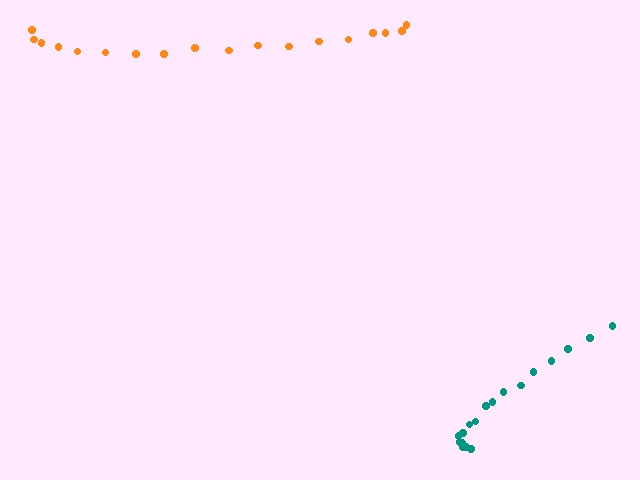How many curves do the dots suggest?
There are 2 distinct paths.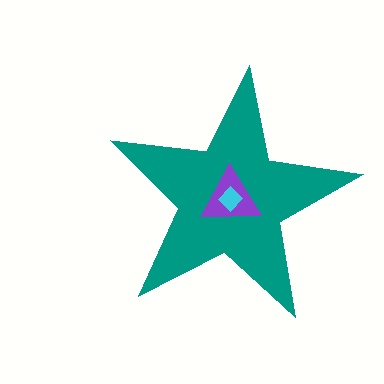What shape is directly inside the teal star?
The purple triangle.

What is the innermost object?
The cyan diamond.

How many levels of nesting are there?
3.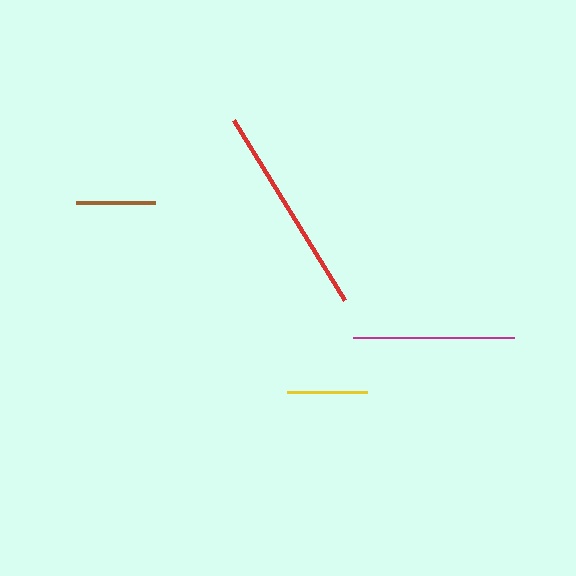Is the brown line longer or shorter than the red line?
The red line is longer than the brown line.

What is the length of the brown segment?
The brown segment is approximately 79 pixels long.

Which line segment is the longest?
The red line is the longest at approximately 211 pixels.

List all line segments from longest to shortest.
From longest to shortest: red, magenta, yellow, brown.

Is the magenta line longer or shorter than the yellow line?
The magenta line is longer than the yellow line.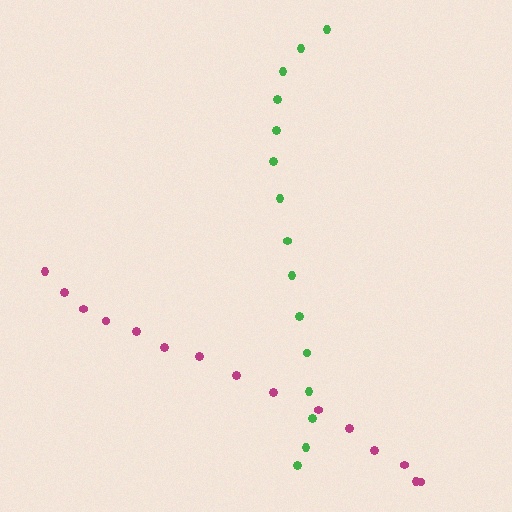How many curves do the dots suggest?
There are 2 distinct paths.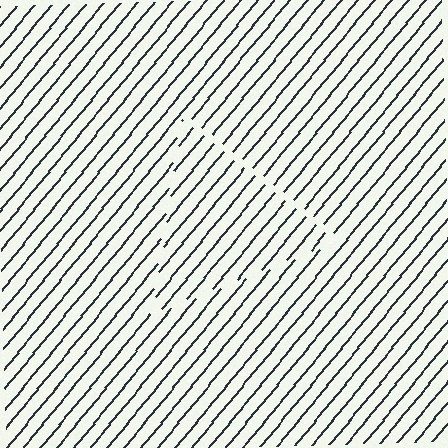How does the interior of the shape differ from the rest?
The interior of the shape contains the same grating, shifted by half a period — the contour is defined by the phase discontinuity where line-ends from the inner and outer gratings abut.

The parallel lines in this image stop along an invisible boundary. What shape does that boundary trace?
An illusory triangle. The interior of the shape contains the same grating, shifted by half a period — the contour is defined by the phase discontinuity where line-ends from the inner and outer gratings abut.